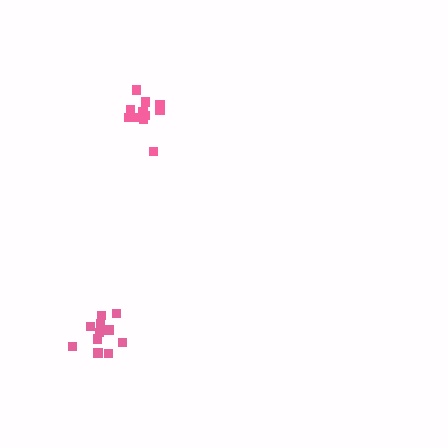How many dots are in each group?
Group 1: 11 dots, Group 2: 12 dots (23 total).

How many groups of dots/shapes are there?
There are 2 groups.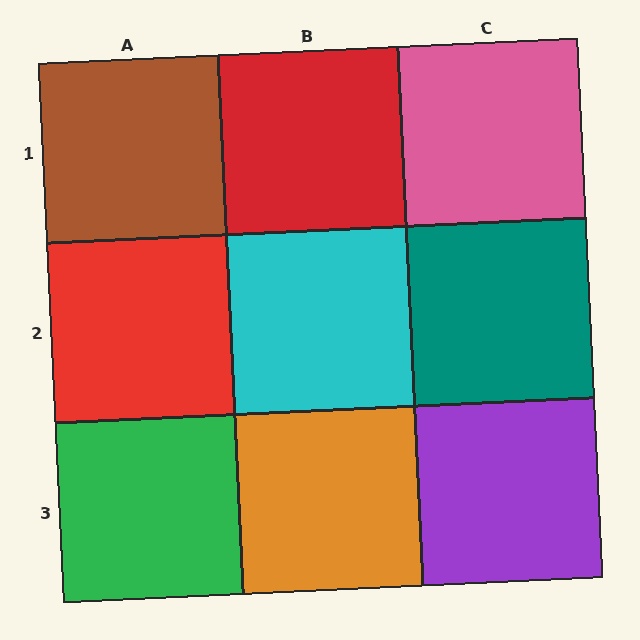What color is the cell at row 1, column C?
Pink.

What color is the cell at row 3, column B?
Orange.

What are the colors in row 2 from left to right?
Red, cyan, teal.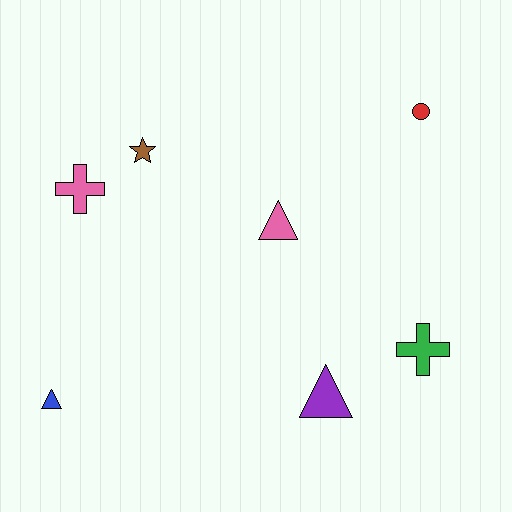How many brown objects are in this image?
There is 1 brown object.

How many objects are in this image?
There are 7 objects.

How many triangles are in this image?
There are 3 triangles.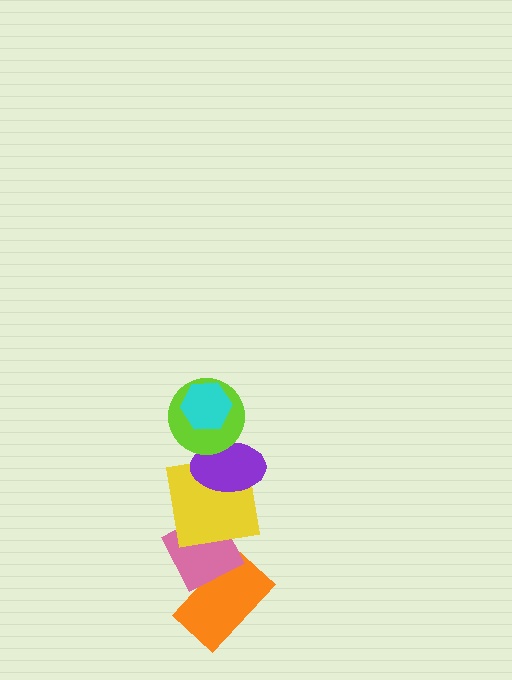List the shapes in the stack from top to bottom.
From top to bottom: the cyan hexagon, the lime circle, the purple ellipse, the yellow square, the pink diamond, the orange rectangle.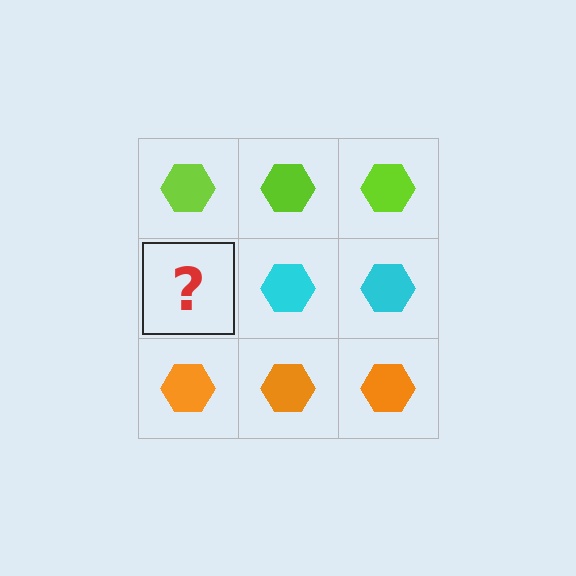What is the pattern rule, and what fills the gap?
The rule is that each row has a consistent color. The gap should be filled with a cyan hexagon.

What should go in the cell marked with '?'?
The missing cell should contain a cyan hexagon.